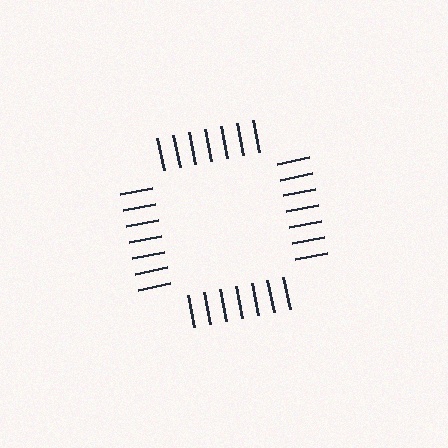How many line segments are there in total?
28 — 7 along each of the 4 edges.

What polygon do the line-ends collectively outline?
An illusory square — the line segments terminate on its edges but no continuous stroke is drawn.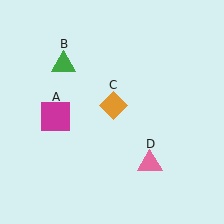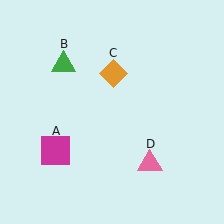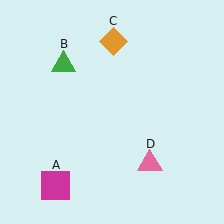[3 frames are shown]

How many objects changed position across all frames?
2 objects changed position: magenta square (object A), orange diamond (object C).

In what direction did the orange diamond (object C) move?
The orange diamond (object C) moved up.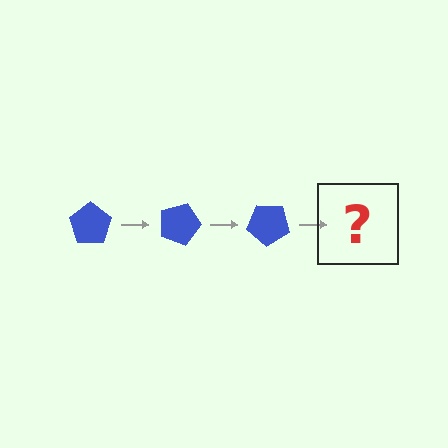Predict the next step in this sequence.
The next step is a blue pentagon rotated 60 degrees.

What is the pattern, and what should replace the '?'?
The pattern is that the pentagon rotates 20 degrees each step. The '?' should be a blue pentagon rotated 60 degrees.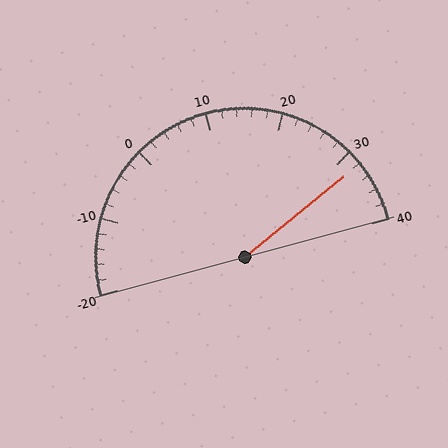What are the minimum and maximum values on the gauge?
The gauge ranges from -20 to 40.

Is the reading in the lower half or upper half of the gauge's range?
The reading is in the upper half of the range (-20 to 40).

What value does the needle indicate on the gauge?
The needle indicates approximately 32.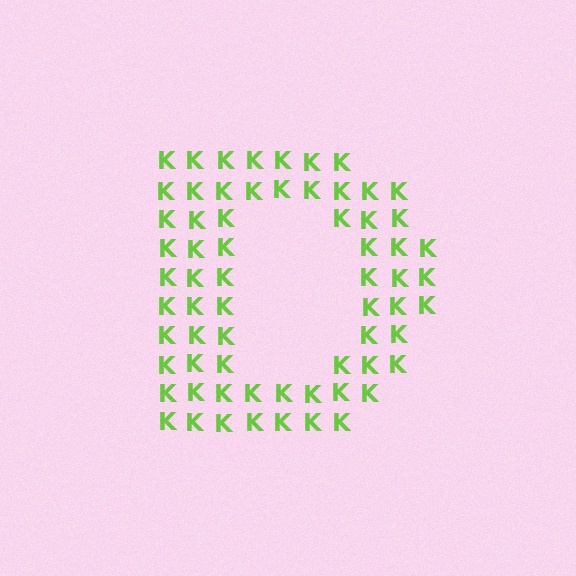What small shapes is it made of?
It is made of small letter K's.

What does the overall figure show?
The overall figure shows the letter D.